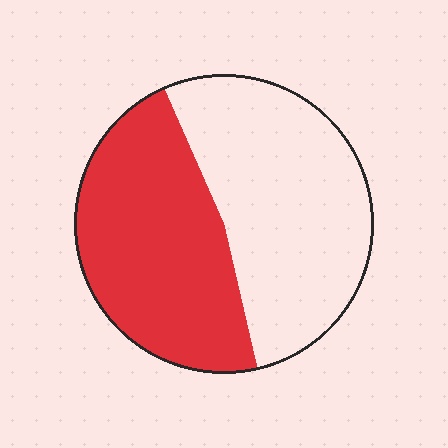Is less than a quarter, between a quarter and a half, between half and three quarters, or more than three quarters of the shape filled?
Between a quarter and a half.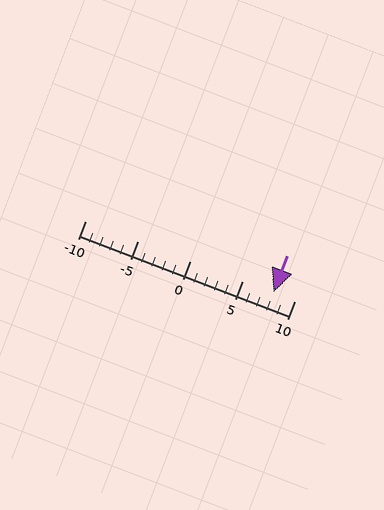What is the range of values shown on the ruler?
The ruler shows values from -10 to 10.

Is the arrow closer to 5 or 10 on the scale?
The arrow is closer to 10.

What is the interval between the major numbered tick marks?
The major tick marks are spaced 5 units apart.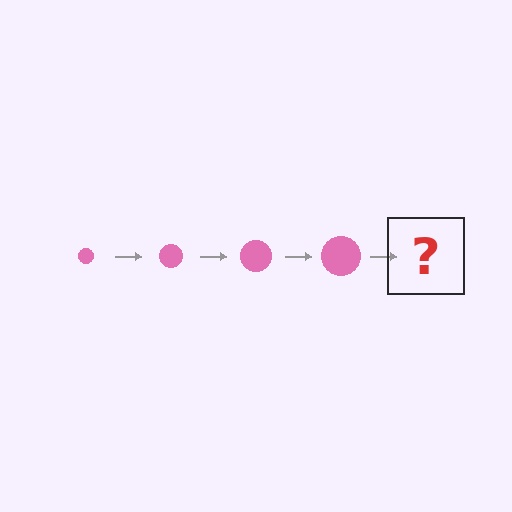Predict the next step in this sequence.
The next step is a pink circle, larger than the previous one.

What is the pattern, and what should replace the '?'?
The pattern is that the circle gets progressively larger each step. The '?' should be a pink circle, larger than the previous one.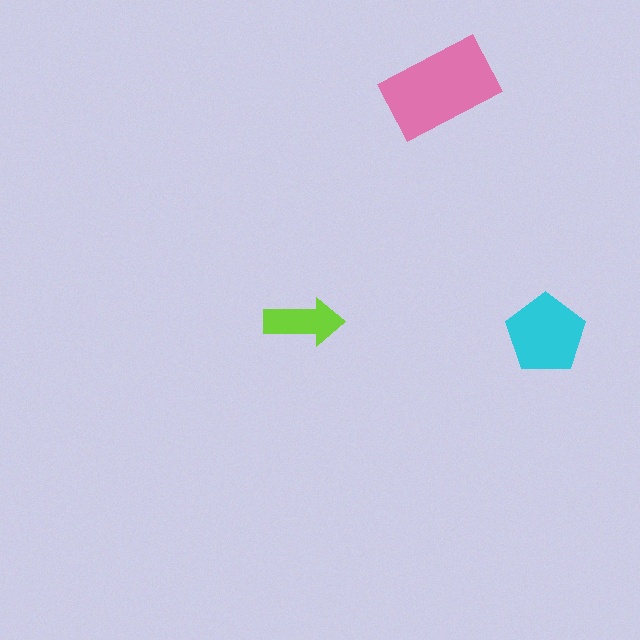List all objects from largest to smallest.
The pink rectangle, the cyan pentagon, the lime arrow.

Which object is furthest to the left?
The lime arrow is leftmost.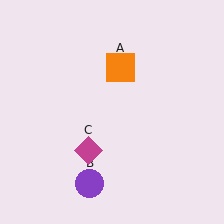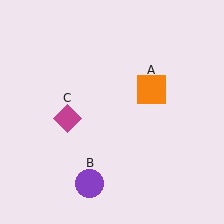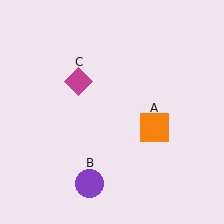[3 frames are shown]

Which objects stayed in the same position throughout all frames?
Purple circle (object B) remained stationary.